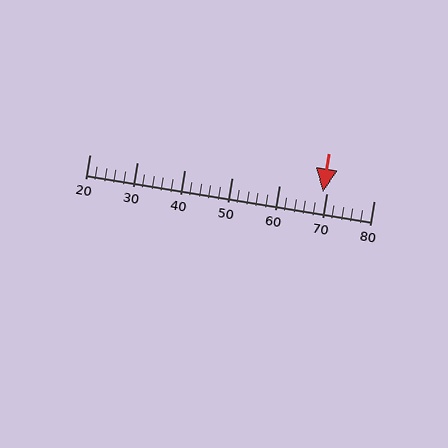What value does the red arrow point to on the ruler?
The red arrow points to approximately 69.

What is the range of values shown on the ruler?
The ruler shows values from 20 to 80.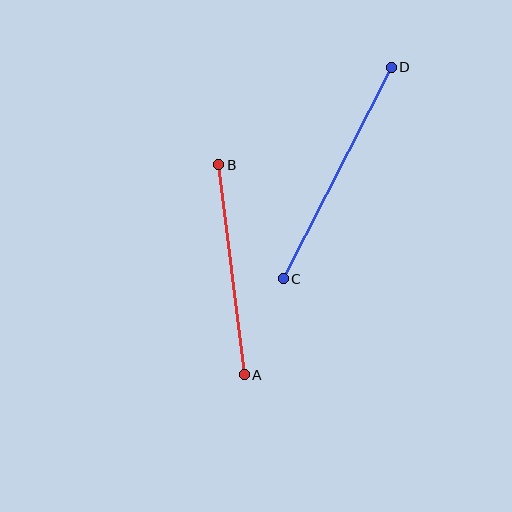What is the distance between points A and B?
The distance is approximately 212 pixels.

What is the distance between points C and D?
The distance is approximately 238 pixels.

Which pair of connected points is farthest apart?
Points C and D are farthest apart.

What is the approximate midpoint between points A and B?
The midpoint is at approximately (231, 270) pixels.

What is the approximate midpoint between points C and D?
The midpoint is at approximately (337, 173) pixels.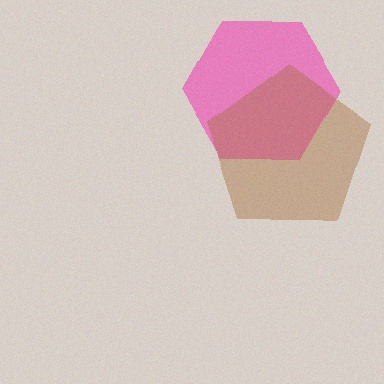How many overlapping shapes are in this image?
There are 2 overlapping shapes in the image.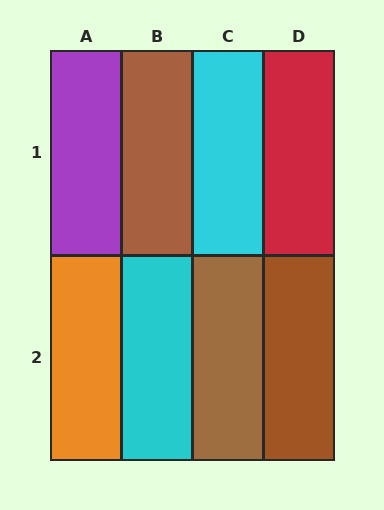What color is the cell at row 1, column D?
Red.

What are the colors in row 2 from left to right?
Orange, cyan, brown, brown.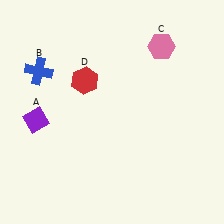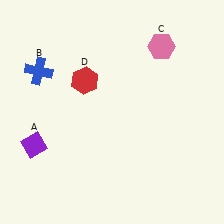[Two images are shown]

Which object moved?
The purple diamond (A) moved down.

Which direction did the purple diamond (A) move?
The purple diamond (A) moved down.